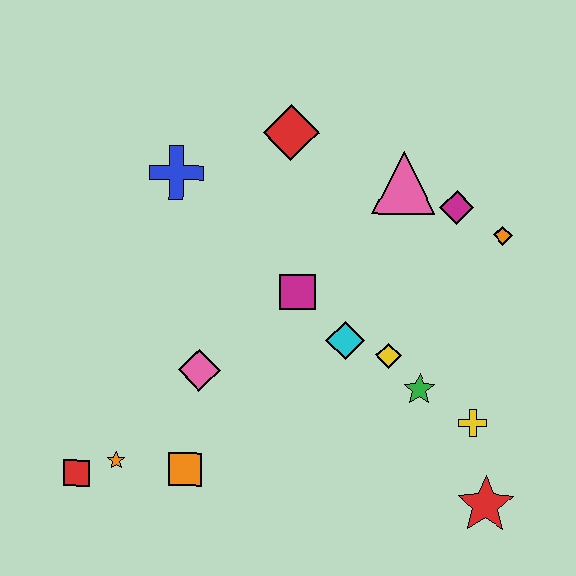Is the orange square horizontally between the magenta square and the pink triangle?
No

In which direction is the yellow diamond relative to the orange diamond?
The yellow diamond is below the orange diamond.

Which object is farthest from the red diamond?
The red star is farthest from the red diamond.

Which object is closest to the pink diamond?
The orange square is closest to the pink diamond.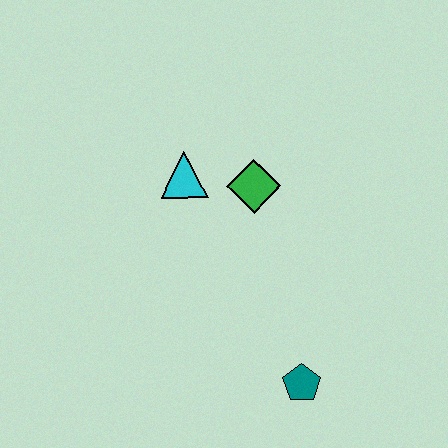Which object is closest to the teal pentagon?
The green diamond is closest to the teal pentagon.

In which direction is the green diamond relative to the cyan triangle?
The green diamond is to the right of the cyan triangle.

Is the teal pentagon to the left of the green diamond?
No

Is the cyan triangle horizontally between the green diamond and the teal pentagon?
No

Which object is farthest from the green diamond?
The teal pentagon is farthest from the green diamond.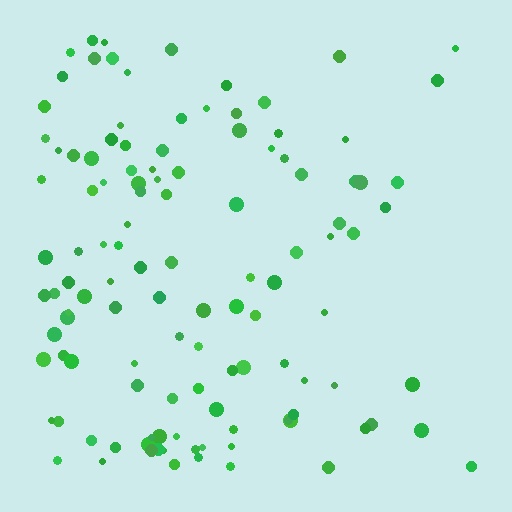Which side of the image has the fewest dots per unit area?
The right.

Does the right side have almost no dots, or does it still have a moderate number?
Still a moderate number, just noticeably fewer than the left.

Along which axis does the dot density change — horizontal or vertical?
Horizontal.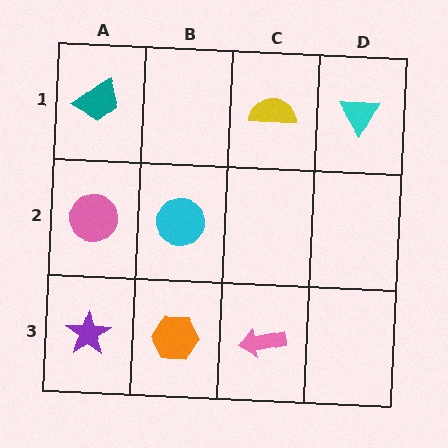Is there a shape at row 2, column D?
No, that cell is empty.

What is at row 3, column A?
A purple star.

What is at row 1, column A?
A teal trapezoid.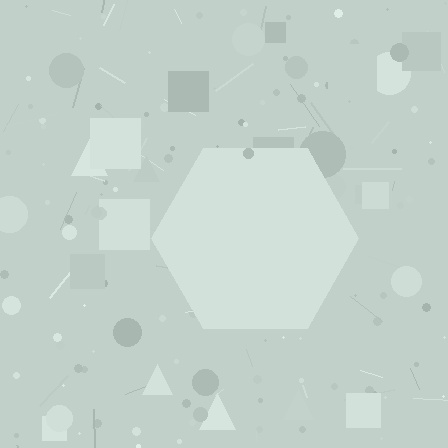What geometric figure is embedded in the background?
A hexagon is embedded in the background.